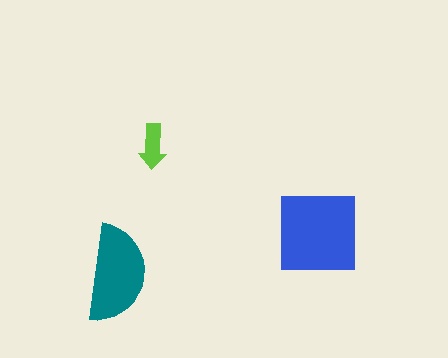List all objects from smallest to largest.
The lime arrow, the teal semicircle, the blue square.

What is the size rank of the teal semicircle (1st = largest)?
2nd.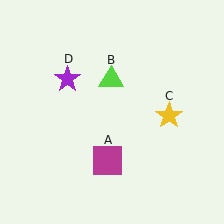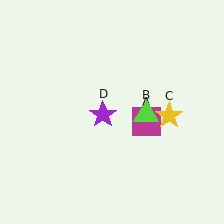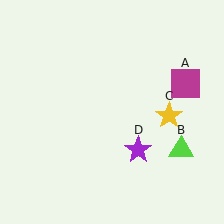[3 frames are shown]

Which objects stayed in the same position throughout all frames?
Yellow star (object C) remained stationary.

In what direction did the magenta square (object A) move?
The magenta square (object A) moved up and to the right.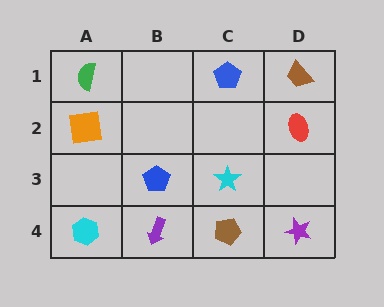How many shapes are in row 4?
4 shapes.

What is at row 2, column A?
An orange square.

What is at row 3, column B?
A blue pentagon.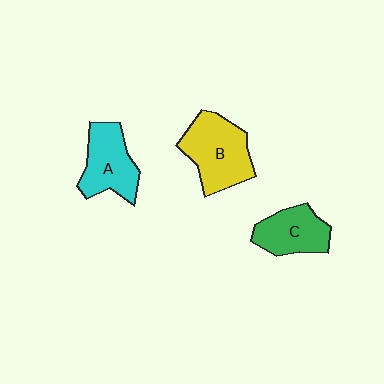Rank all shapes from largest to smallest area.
From largest to smallest: B (yellow), A (cyan), C (green).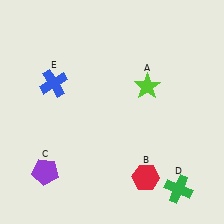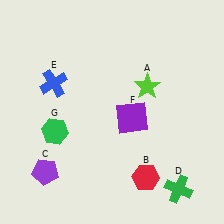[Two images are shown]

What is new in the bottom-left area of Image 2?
A green hexagon (G) was added in the bottom-left area of Image 2.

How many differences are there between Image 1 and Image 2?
There are 2 differences between the two images.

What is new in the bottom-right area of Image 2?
A purple square (F) was added in the bottom-right area of Image 2.